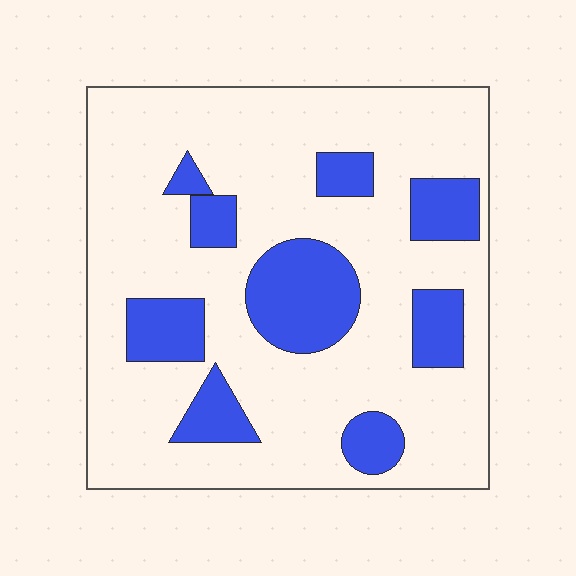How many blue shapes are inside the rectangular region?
9.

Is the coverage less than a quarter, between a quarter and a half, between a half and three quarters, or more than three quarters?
Less than a quarter.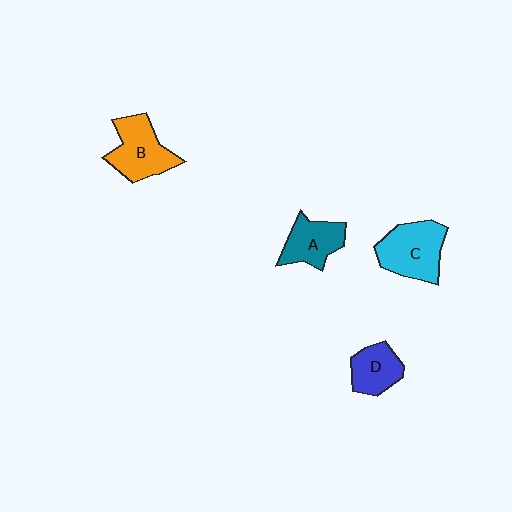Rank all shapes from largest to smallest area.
From largest to smallest: C (cyan), B (orange), A (teal), D (blue).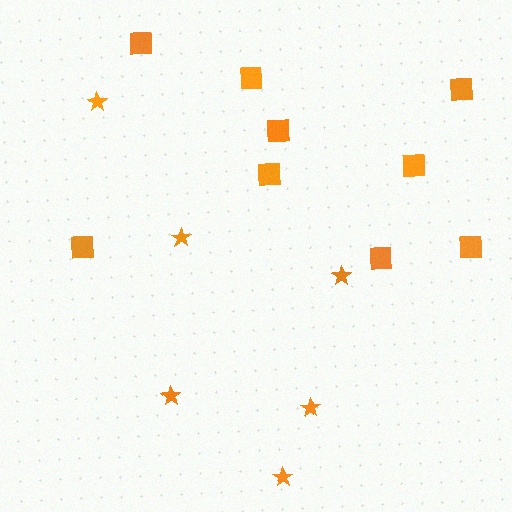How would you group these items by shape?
There are 2 groups: one group of stars (6) and one group of squares (9).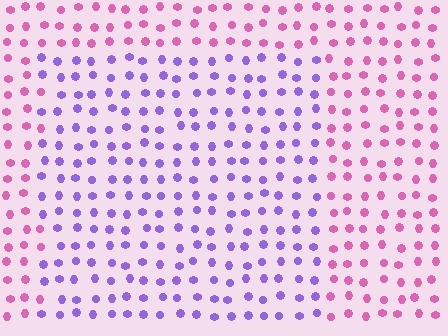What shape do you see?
I see a rectangle.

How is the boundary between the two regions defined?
The boundary is defined purely by a slight shift in hue (about 58 degrees). Spacing, size, and orientation are identical on both sides.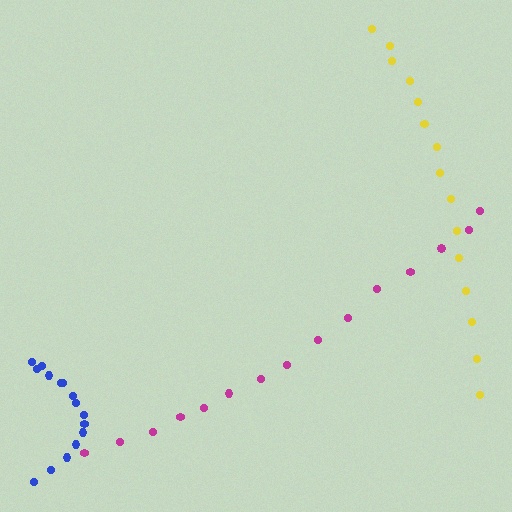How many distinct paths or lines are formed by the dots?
There are 3 distinct paths.